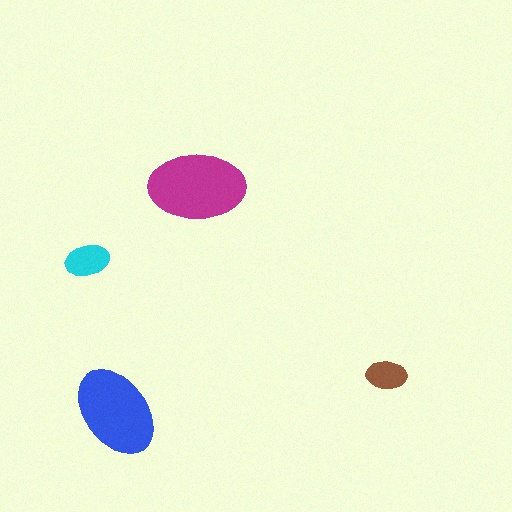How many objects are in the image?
There are 4 objects in the image.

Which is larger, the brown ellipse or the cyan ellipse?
The cyan one.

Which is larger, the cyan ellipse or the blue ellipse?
The blue one.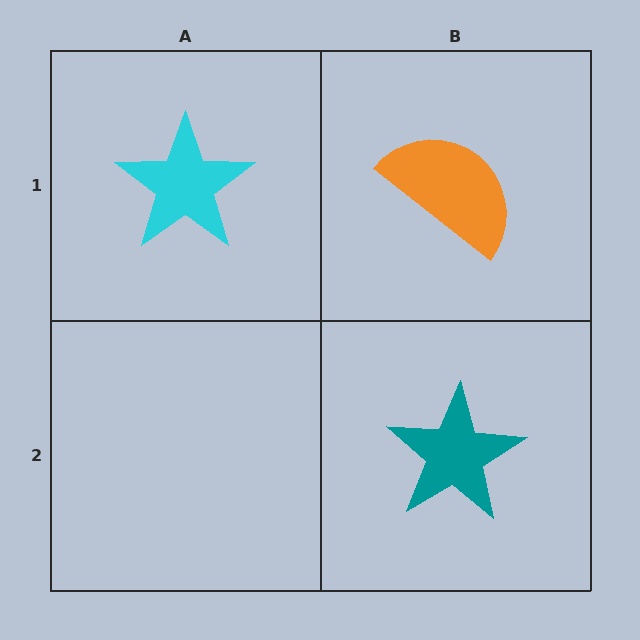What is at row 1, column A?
A cyan star.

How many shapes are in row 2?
1 shape.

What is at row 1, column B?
An orange semicircle.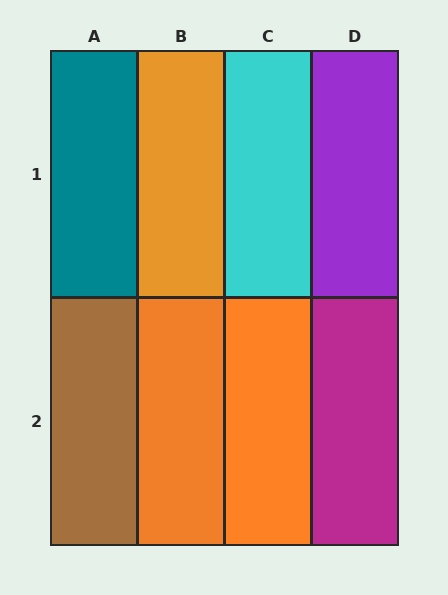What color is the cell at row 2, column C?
Orange.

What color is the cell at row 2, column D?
Magenta.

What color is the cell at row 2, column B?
Orange.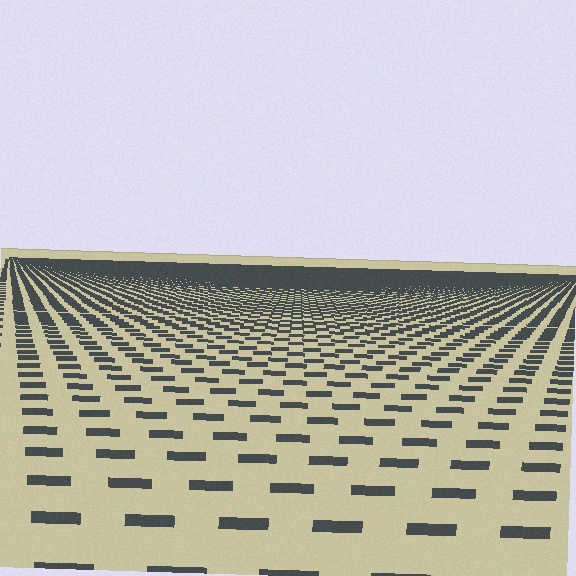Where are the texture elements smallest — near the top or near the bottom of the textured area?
Near the top.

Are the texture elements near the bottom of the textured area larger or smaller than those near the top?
Larger. Near the bottom, elements are closer to the viewer and appear at a bigger on-screen size.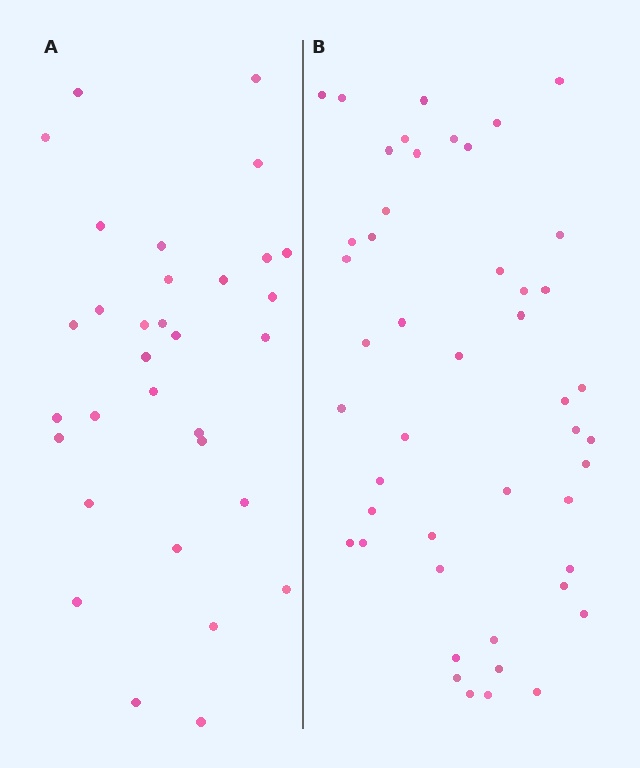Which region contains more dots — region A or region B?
Region B (the right region) has more dots.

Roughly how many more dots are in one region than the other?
Region B has approximately 15 more dots than region A.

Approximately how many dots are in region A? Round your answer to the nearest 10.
About 30 dots. (The exact count is 32, which rounds to 30.)